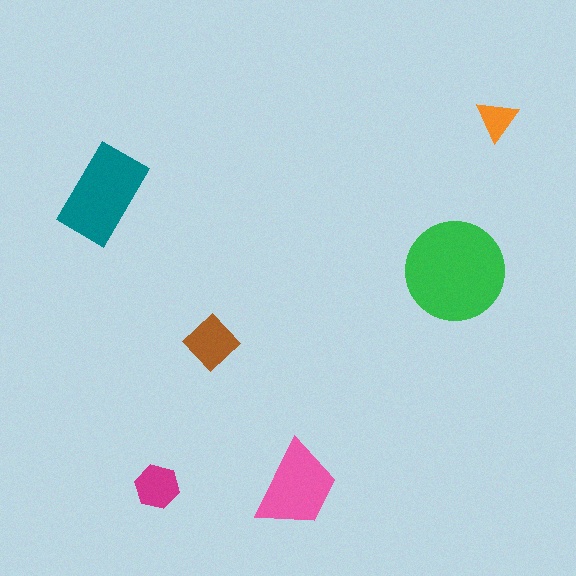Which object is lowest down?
The pink trapezoid is bottommost.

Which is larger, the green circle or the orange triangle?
The green circle.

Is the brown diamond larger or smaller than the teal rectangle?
Smaller.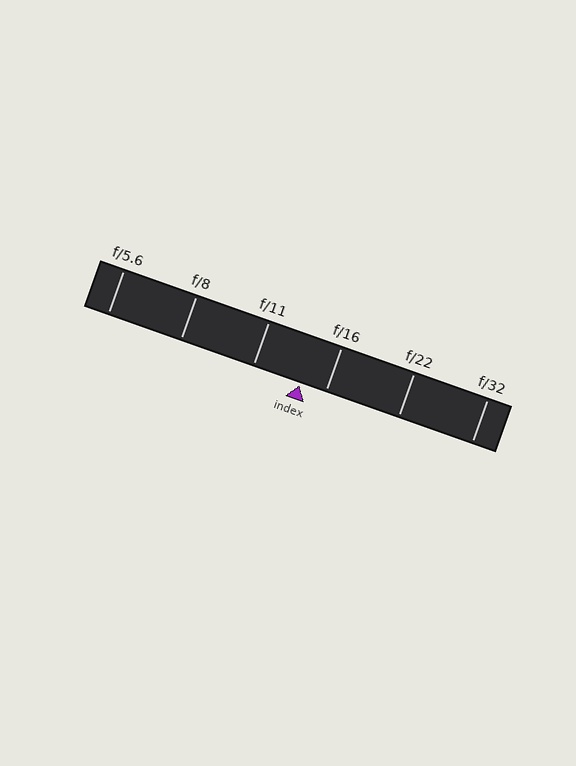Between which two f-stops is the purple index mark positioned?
The index mark is between f/11 and f/16.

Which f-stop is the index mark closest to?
The index mark is closest to f/16.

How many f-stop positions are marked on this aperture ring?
There are 6 f-stop positions marked.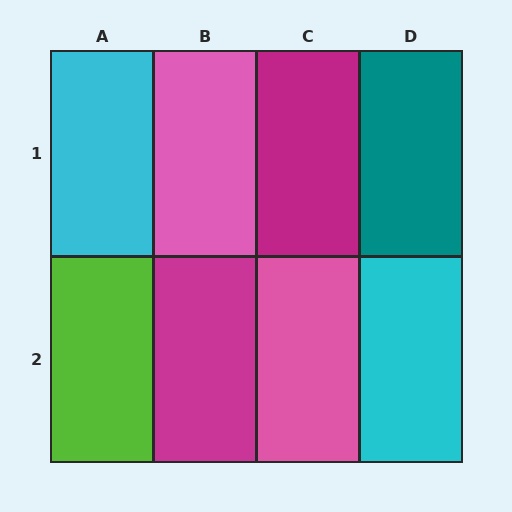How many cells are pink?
2 cells are pink.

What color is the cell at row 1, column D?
Teal.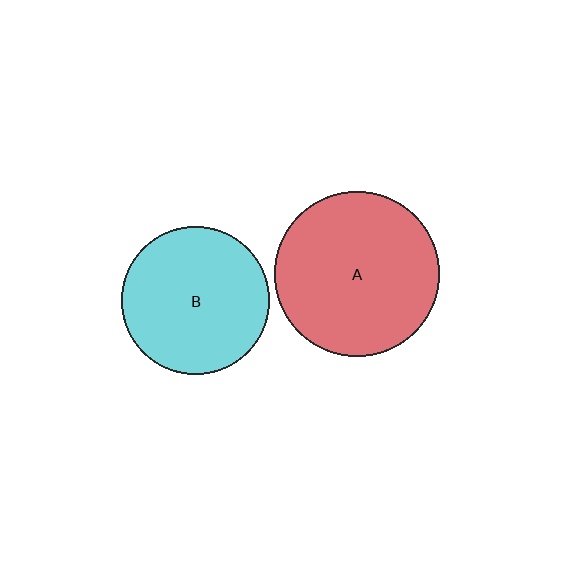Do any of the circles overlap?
No, none of the circles overlap.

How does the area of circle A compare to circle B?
Approximately 1.2 times.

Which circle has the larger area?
Circle A (red).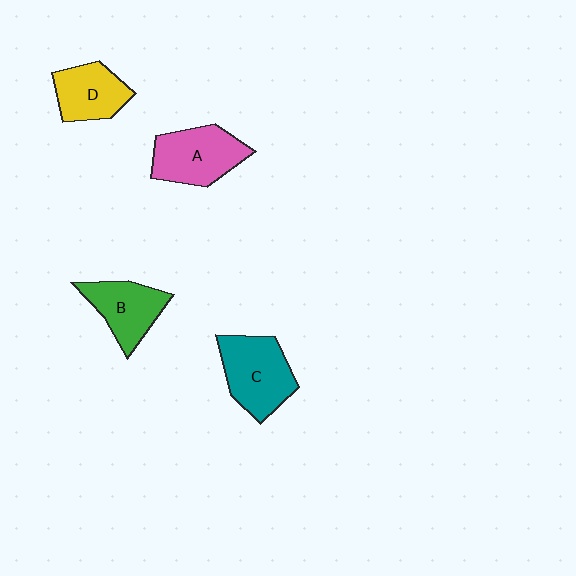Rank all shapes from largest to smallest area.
From largest to smallest: C (teal), A (pink), B (green), D (yellow).